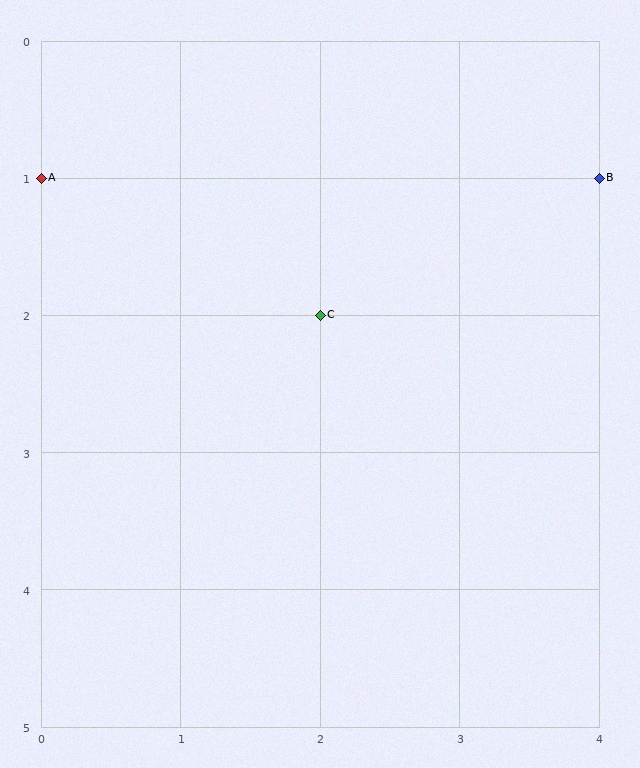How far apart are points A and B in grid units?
Points A and B are 4 columns apart.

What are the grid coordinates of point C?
Point C is at grid coordinates (2, 2).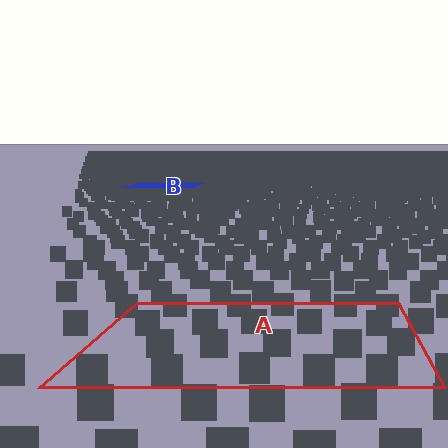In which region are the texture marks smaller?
The texture marks are smaller in region B, because it is farther away.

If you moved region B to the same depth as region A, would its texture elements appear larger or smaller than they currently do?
They would appear larger. At a closer depth, the same texture elements are projected at a bigger on-screen size.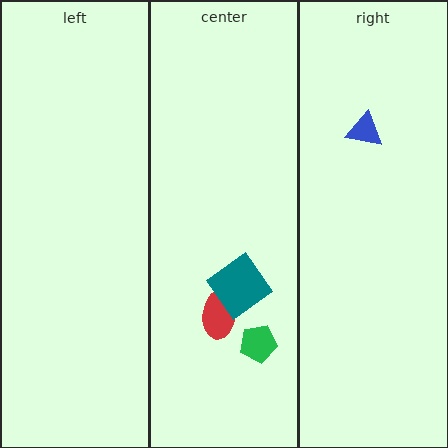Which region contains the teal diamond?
The center region.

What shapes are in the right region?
The blue triangle.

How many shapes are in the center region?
3.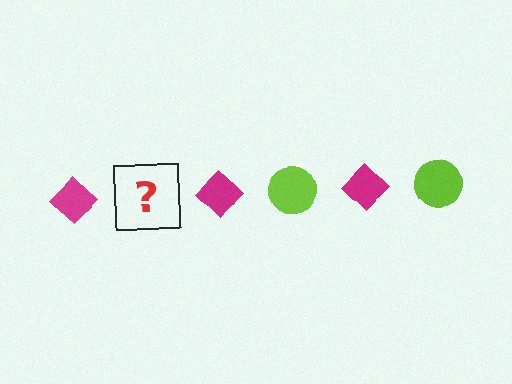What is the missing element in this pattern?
The missing element is a lime circle.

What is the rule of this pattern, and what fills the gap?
The rule is that the pattern alternates between magenta diamond and lime circle. The gap should be filled with a lime circle.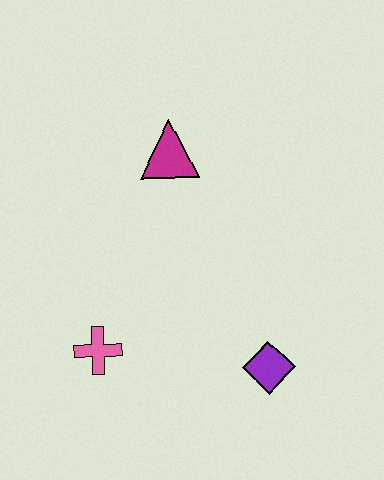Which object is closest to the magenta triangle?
The pink cross is closest to the magenta triangle.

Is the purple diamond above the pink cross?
No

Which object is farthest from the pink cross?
The magenta triangle is farthest from the pink cross.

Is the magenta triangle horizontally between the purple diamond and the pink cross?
Yes